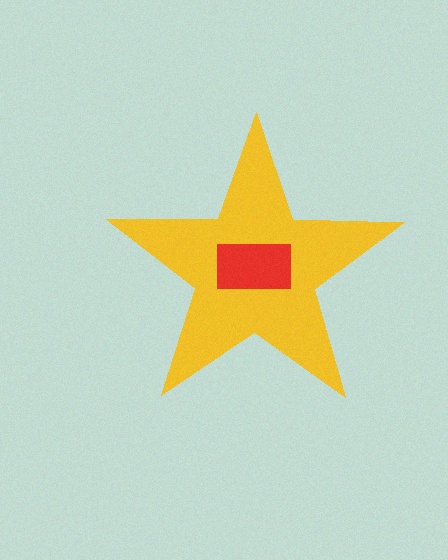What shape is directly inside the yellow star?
The red rectangle.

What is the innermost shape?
The red rectangle.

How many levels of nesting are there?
2.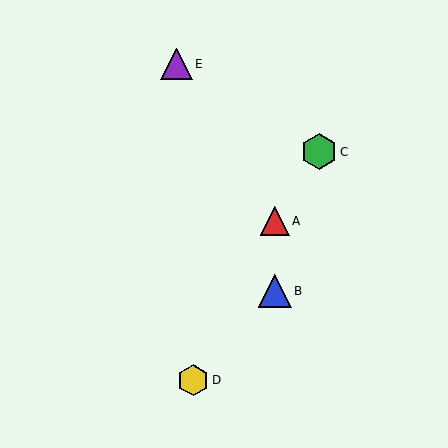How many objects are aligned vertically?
2 objects (A, B) are aligned vertically.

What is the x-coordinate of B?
Object B is at x≈275.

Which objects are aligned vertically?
Objects A, B are aligned vertically.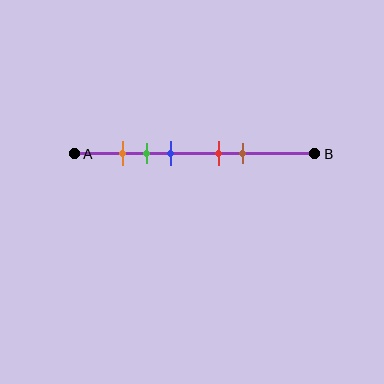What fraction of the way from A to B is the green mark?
The green mark is approximately 30% (0.3) of the way from A to B.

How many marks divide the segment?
There are 5 marks dividing the segment.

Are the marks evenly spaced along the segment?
No, the marks are not evenly spaced.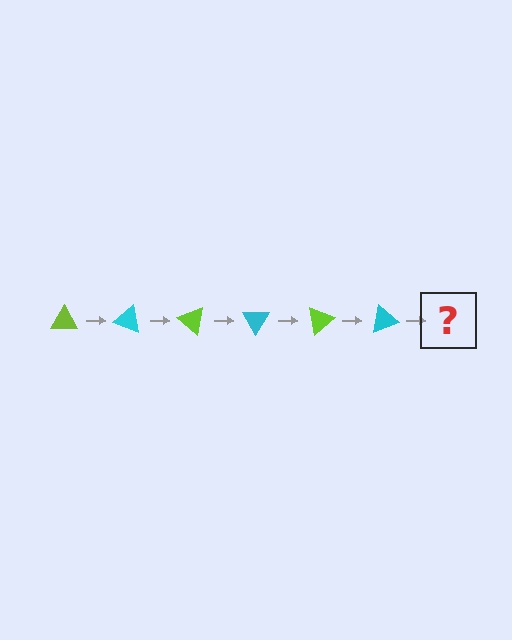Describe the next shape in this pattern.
It should be a lime triangle, rotated 120 degrees from the start.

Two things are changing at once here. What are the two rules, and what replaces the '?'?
The two rules are that it rotates 20 degrees each step and the color cycles through lime and cyan. The '?' should be a lime triangle, rotated 120 degrees from the start.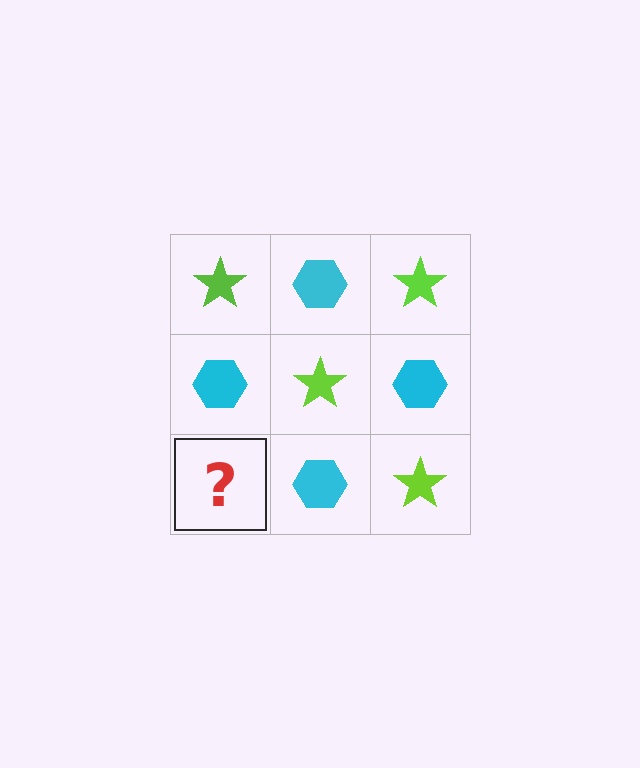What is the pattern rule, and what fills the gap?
The rule is that it alternates lime star and cyan hexagon in a checkerboard pattern. The gap should be filled with a lime star.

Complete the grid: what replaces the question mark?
The question mark should be replaced with a lime star.